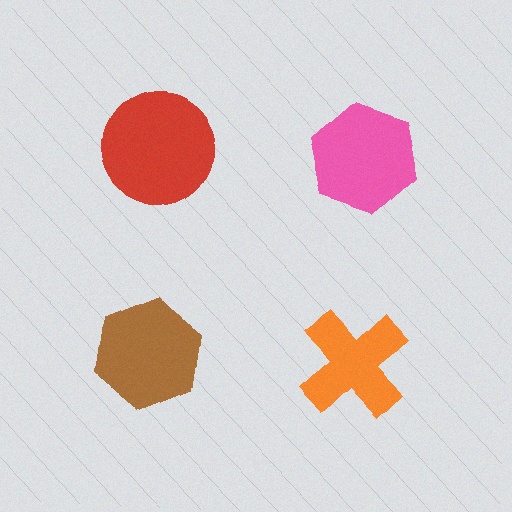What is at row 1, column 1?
A red circle.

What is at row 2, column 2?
An orange cross.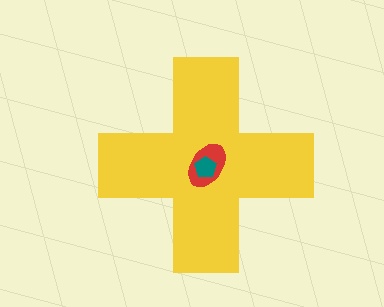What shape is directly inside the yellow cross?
The red ellipse.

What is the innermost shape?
The teal pentagon.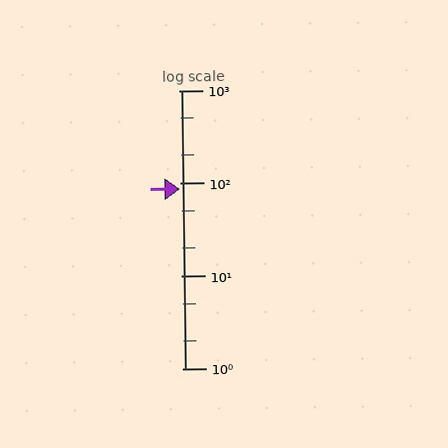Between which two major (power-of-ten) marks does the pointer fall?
The pointer is between 10 and 100.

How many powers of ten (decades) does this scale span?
The scale spans 3 decades, from 1 to 1000.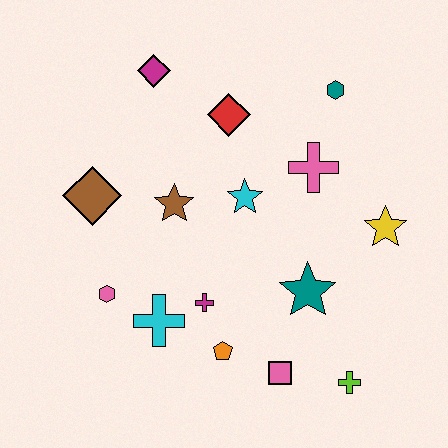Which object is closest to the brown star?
The cyan star is closest to the brown star.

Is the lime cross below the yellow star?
Yes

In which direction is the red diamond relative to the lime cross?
The red diamond is above the lime cross.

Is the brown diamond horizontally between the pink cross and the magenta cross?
No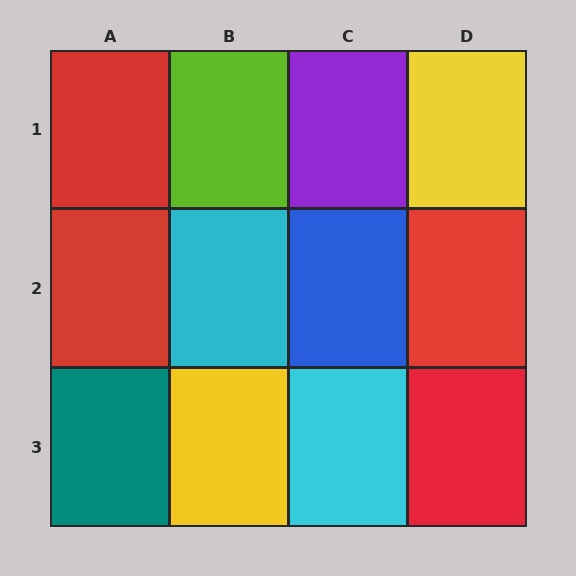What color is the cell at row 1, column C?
Purple.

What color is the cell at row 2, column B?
Cyan.